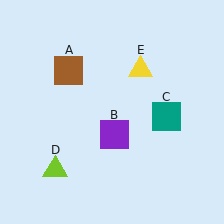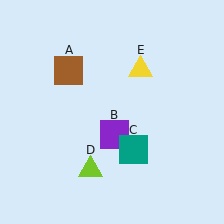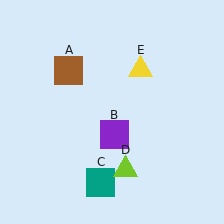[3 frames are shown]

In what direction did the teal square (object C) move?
The teal square (object C) moved down and to the left.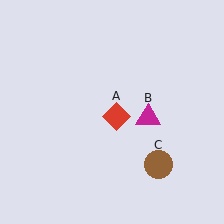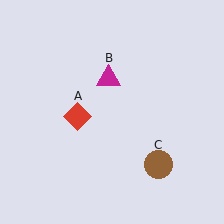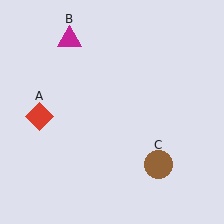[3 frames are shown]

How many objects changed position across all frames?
2 objects changed position: red diamond (object A), magenta triangle (object B).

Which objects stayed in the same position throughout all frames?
Brown circle (object C) remained stationary.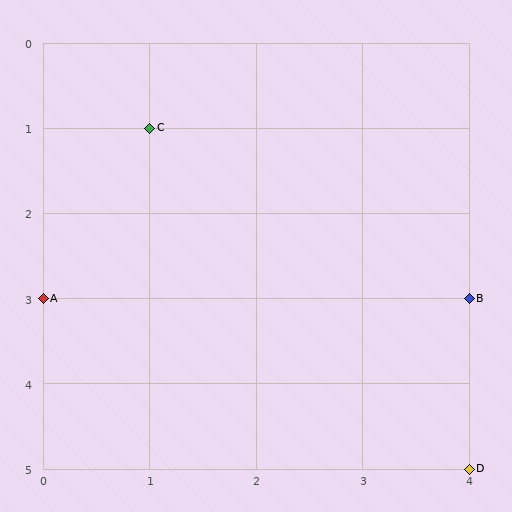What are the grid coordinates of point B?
Point B is at grid coordinates (4, 3).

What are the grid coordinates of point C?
Point C is at grid coordinates (1, 1).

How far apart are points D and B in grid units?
Points D and B are 2 rows apart.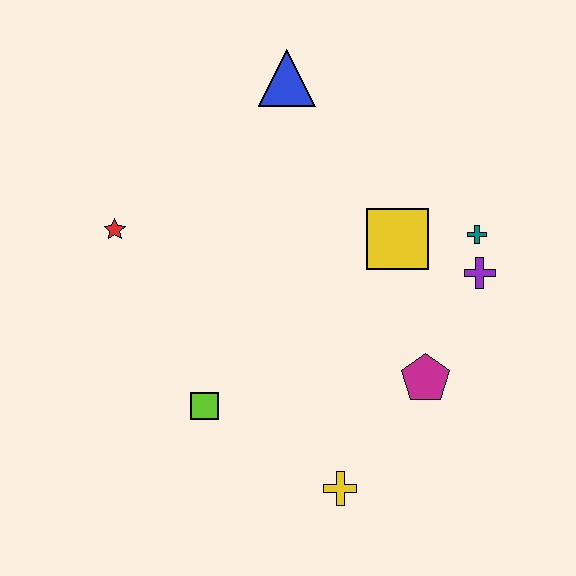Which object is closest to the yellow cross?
The magenta pentagon is closest to the yellow cross.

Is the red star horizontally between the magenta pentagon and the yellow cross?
No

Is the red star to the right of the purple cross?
No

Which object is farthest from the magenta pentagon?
The red star is farthest from the magenta pentagon.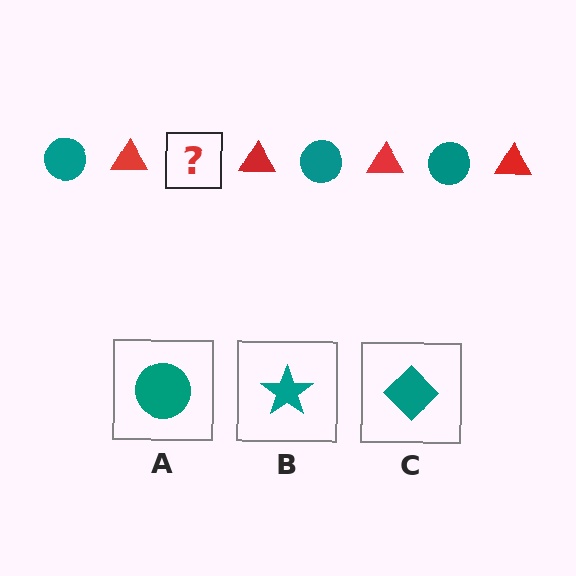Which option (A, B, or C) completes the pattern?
A.